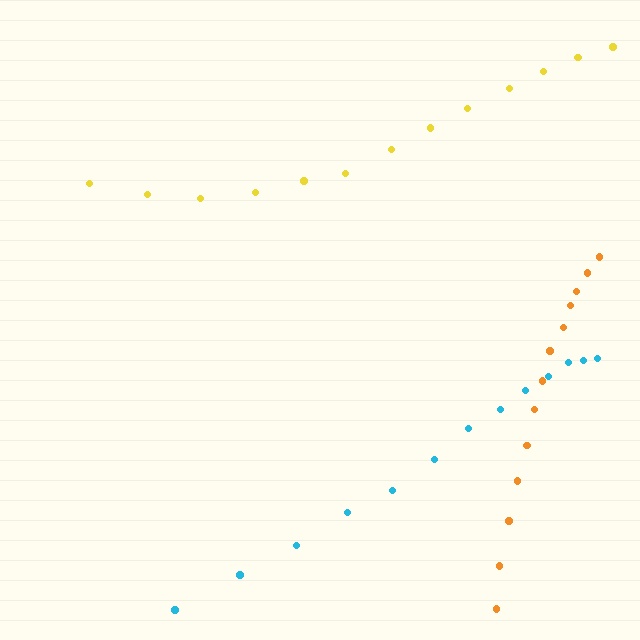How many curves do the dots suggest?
There are 3 distinct paths.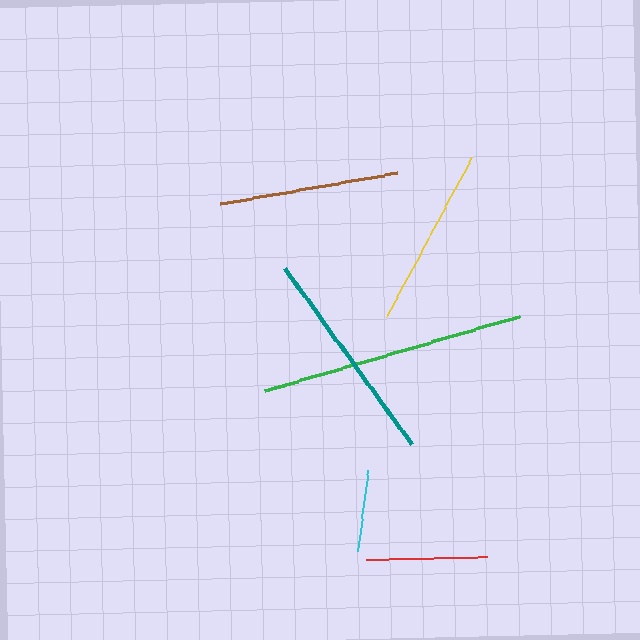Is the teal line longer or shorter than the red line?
The teal line is longer than the red line.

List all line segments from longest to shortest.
From longest to shortest: green, teal, yellow, brown, red, cyan.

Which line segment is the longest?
The green line is the longest at approximately 265 pixels.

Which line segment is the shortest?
The cyan line is the shortest at approximately 82 pixels.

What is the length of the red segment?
The red segment is approximately 121 pixels long.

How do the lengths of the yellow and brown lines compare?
The yellow and brown lines are approximately the same length.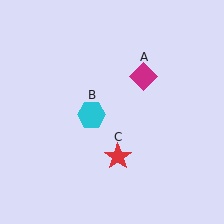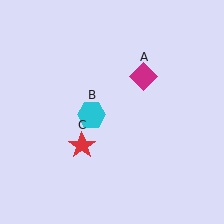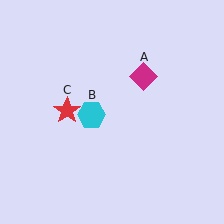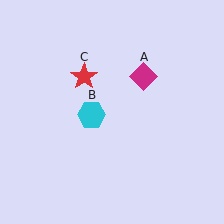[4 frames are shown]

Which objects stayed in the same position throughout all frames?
Magenta diamond (object A) and cyan hexagon (object B) remained stationary.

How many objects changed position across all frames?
1 object changed position: red star (object C).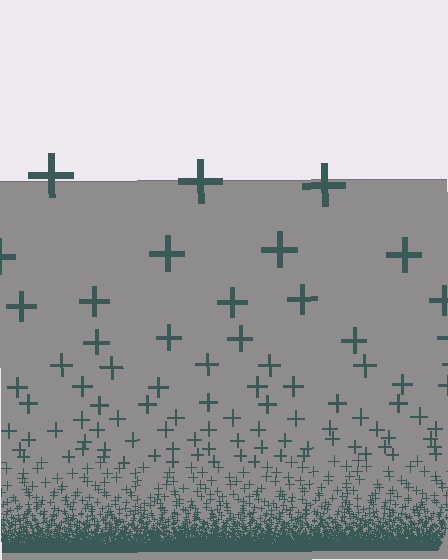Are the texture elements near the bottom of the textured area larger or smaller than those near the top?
Smaller. The gradient is inverted — elements near the bottom are smaller and denser.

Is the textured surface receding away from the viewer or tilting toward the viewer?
The surface appears to tilt toward the viewer. Texture elements get larger and sparser toward the top.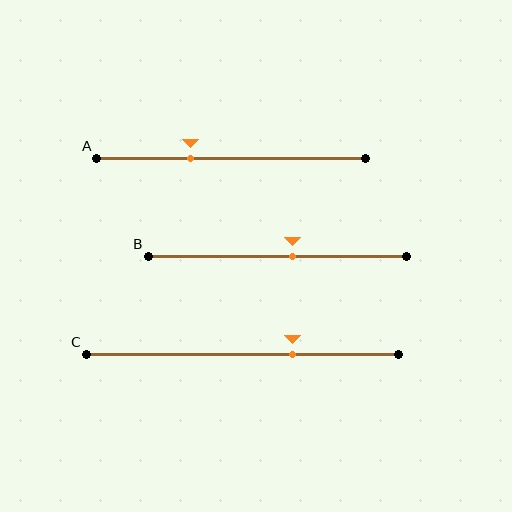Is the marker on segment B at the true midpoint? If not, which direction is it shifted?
No, the marker on segment B is shifted to the right by about 6% of the segment length.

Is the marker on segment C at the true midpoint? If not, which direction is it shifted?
No, the marker on segment C is shifted to the right by about 16% of the segment length.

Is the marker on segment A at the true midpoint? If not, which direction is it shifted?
No, the marker on segment A is shifted to the left by about 15% of the segment length.